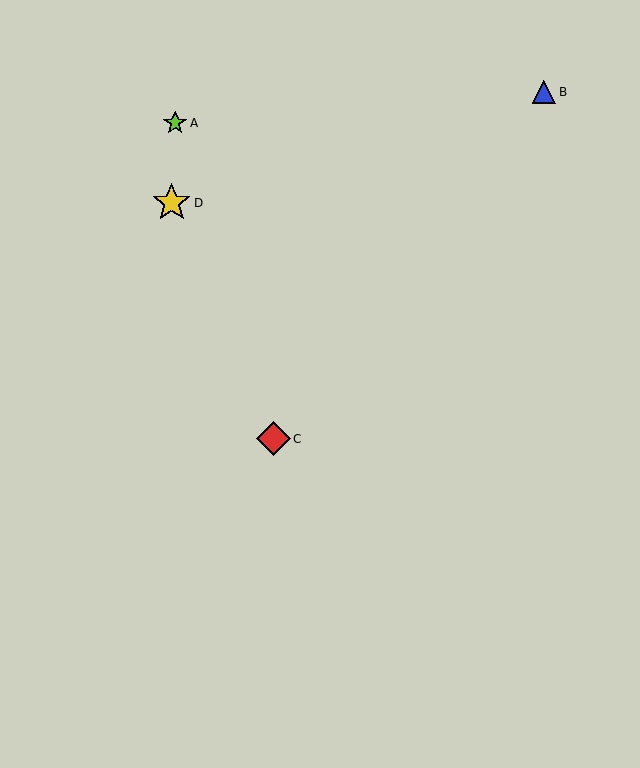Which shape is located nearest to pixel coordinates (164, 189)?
The yellow star (labeled D) at (172, 203) is nearest to that location.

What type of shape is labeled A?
Shape A is a lime star.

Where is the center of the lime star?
The center of the lime star is at (175, 123).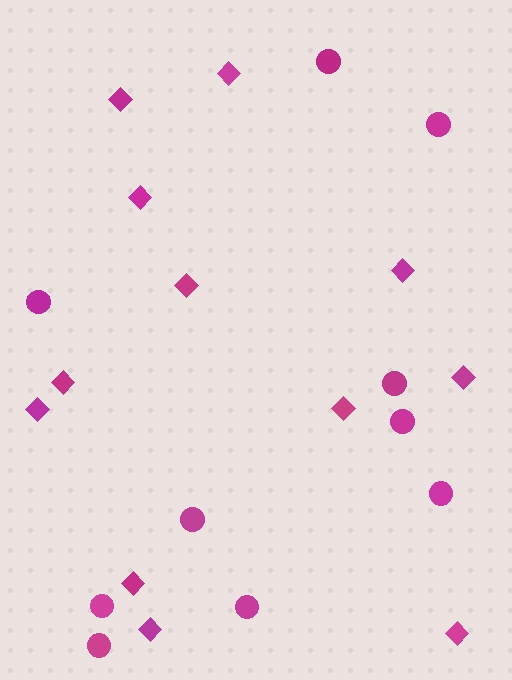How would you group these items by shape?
There are 2 groups: one group of circles (10) and one group of diamonds (12).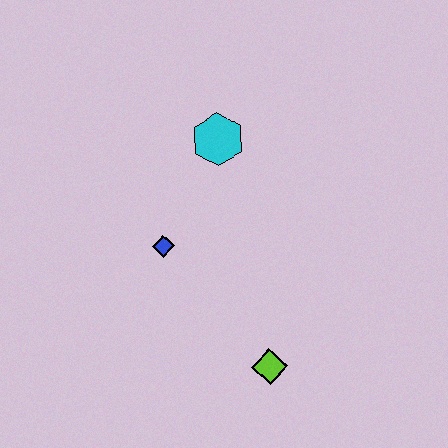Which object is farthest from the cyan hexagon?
The lime diamond is farthest from the cyan hexagon.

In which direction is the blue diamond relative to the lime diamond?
The blue diamond is above the lime diamond.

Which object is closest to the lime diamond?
The blue diamond is closest to the lime diamond.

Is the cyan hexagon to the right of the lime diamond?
No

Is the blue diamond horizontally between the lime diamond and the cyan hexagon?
No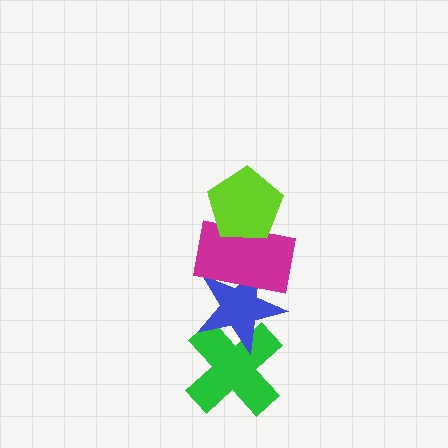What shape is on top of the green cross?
The blue star is on top of the green cross.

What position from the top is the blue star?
The blue star is 3rd from the top.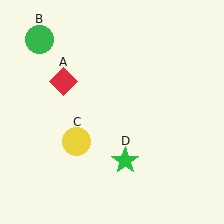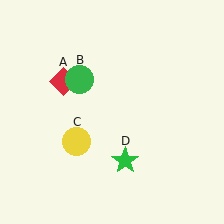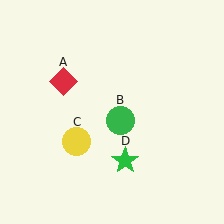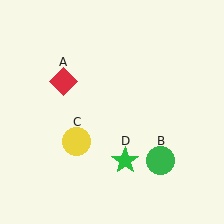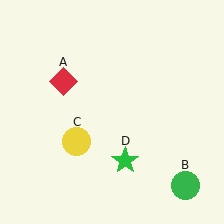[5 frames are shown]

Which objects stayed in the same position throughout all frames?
Red diamond (object A) and yellow circle (object C) and green star (object D) remained stationary.